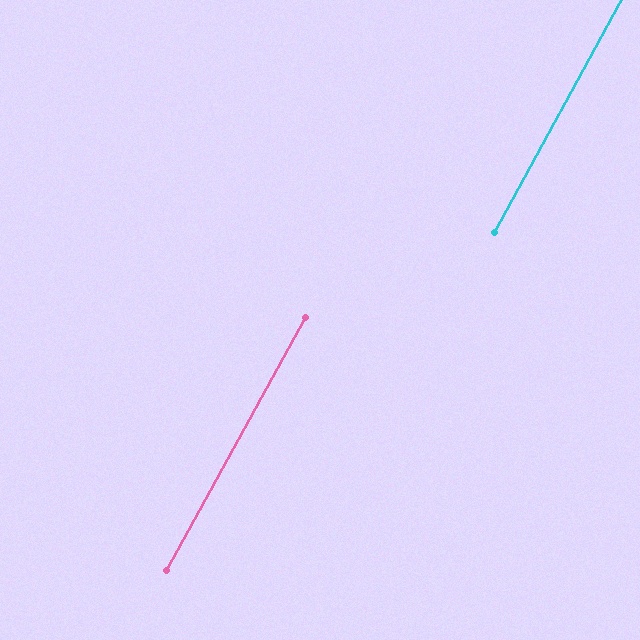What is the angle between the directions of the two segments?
Approximately 0 degrees.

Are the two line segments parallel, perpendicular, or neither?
Parallel — their directions differ by only 0.0°.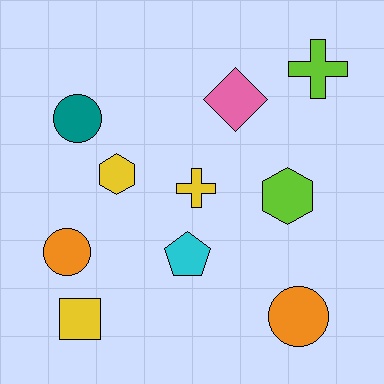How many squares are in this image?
There is 1 square.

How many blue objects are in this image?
There are no blue objects.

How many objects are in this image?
There are 10 objects.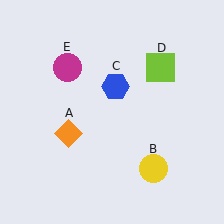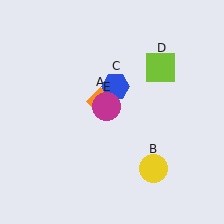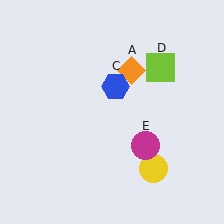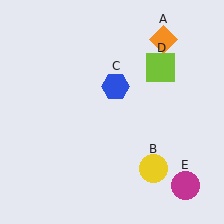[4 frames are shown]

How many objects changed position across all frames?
2 objects changed position: orange diamond (object A), magenta circle (object E).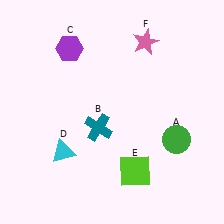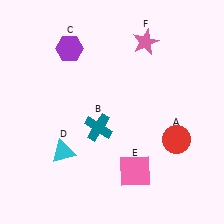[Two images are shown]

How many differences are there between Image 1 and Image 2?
There are 2 differences between the two images.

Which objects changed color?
A changed from green to red. E changed from lime to pink.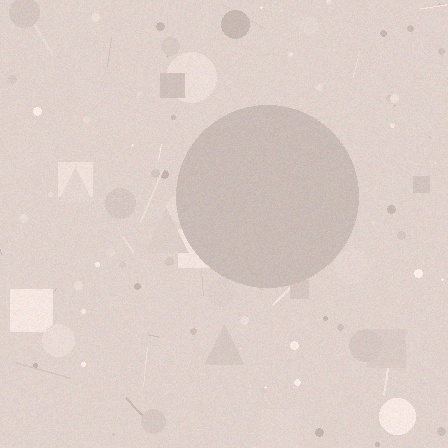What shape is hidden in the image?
A circle is hidden in the image.